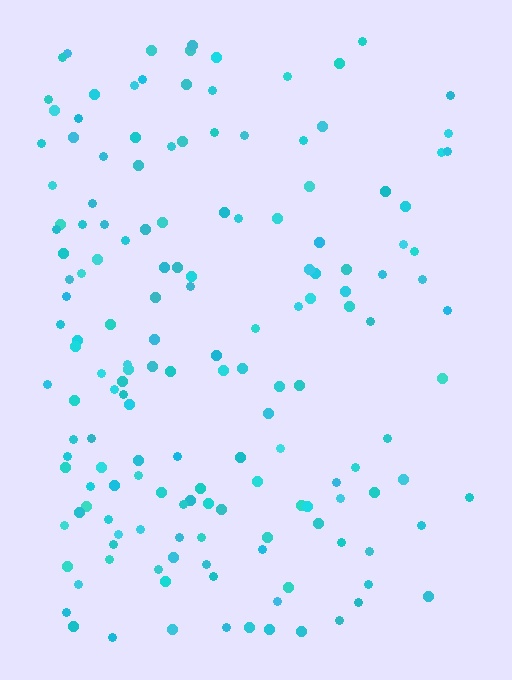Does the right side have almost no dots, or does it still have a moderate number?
Still a moderate number, just noticeably fewer than the left.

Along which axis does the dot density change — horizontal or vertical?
Horizontal.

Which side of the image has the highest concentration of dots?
The left.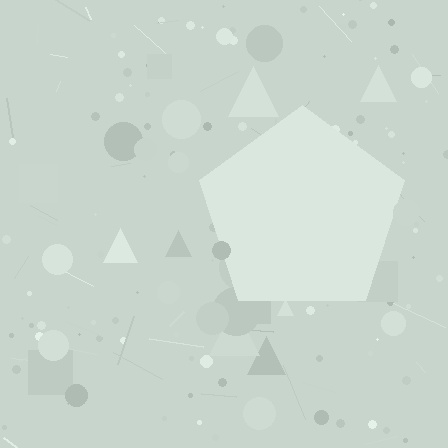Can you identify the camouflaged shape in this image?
The camouflaged shape is a pentagon.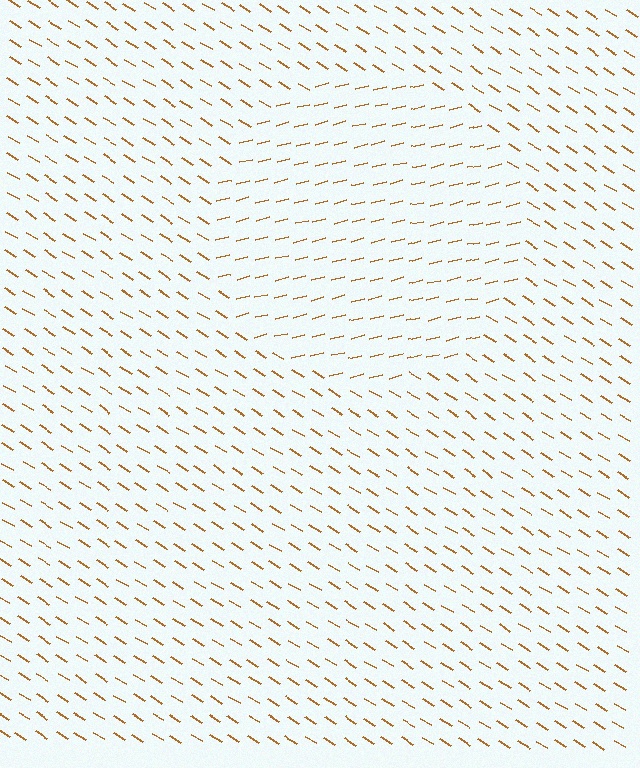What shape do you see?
I see a circle.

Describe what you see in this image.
The image is filled with small brown line segments. A circle region in the image has lines oriented differently from the surrounding lines, creating a visible texture boundary.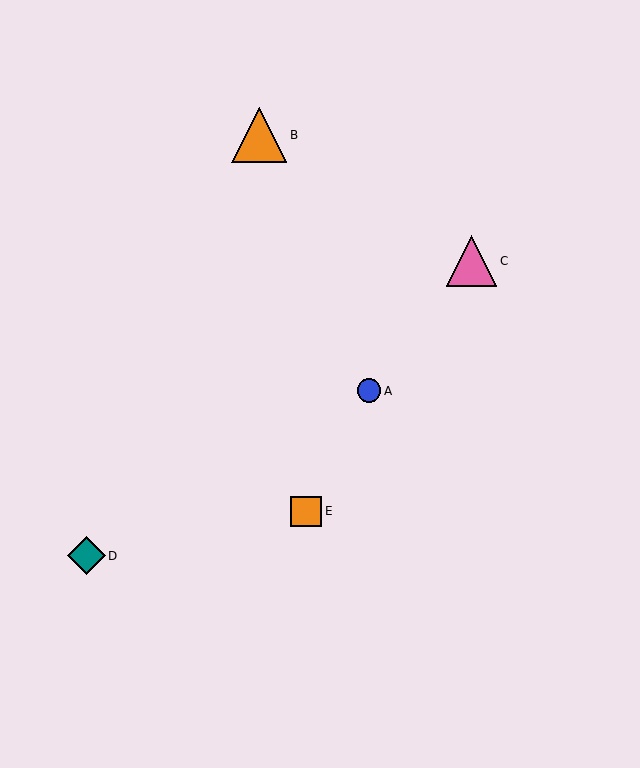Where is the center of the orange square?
The center of the orange square is at (306, 511).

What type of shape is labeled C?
Shape C is a pink triangle.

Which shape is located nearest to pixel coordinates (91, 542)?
The teal diamond (labeled D) at (86, 556) is nearest to that location.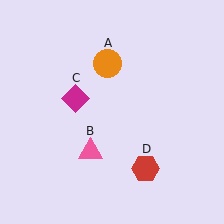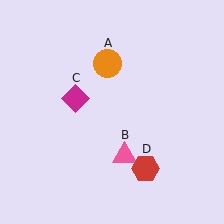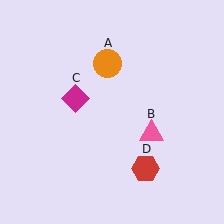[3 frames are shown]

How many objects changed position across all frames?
1 object changed position: pink triangle (object B).